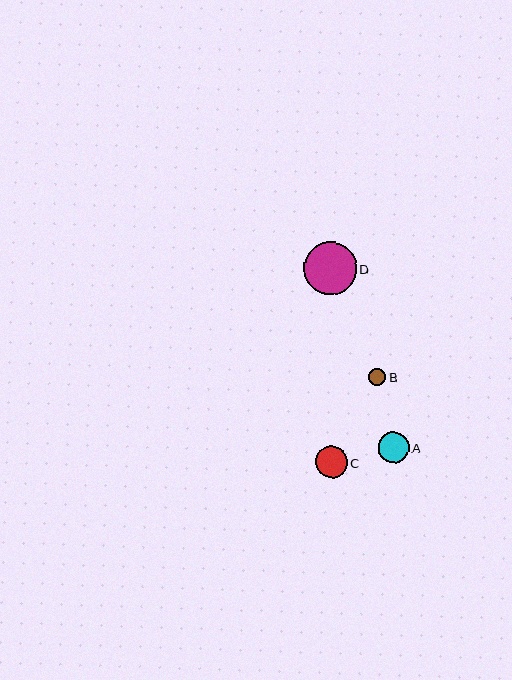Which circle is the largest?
Circle D is the largest with a size of approximately 53 pixels.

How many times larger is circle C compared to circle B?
Circle C is approximately 1.8 times the size of circle B.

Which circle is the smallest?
Circle B is the smallest with a size of approximately 17 pixels.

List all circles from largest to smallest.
From largest to smallest: D, C, A, B.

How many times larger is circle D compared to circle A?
Circle D is approximately 1.7 times the size of circle A.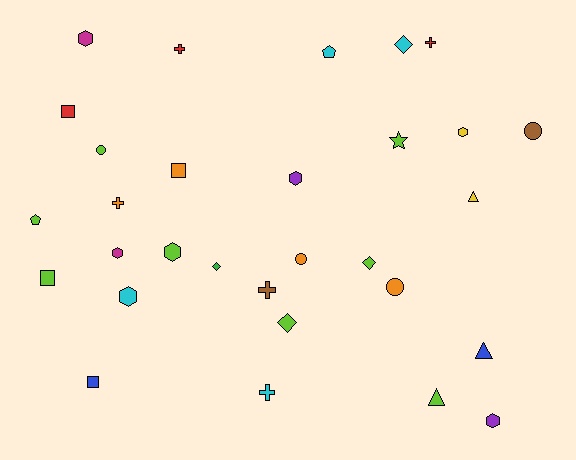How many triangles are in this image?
There are 3 triangles.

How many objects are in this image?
There are 30 objects.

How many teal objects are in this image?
There are no teal objects.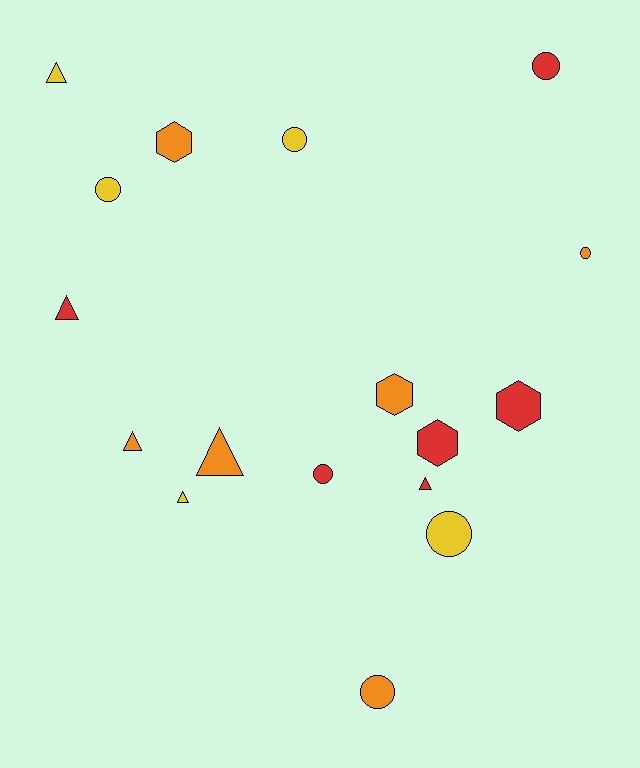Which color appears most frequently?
Orange, with 6 objects.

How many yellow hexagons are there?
There are no yellow hexagons.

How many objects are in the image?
There are 17 objects.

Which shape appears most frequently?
Circle, with 7 objects.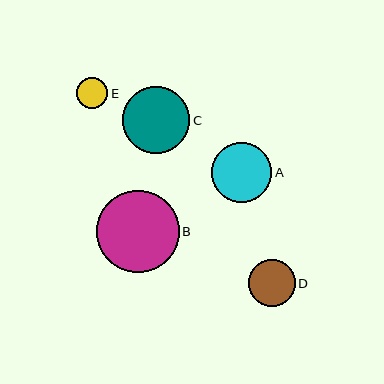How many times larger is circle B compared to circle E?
Circle B is approximately 2.6 times the size of circle E.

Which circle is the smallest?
Circle E is the smallest with a size of approximately 31 pixels.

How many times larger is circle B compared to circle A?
Circle B is approximately 1.4 times the size of circle A.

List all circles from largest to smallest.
From largest to smallest: B, C, A, D, E.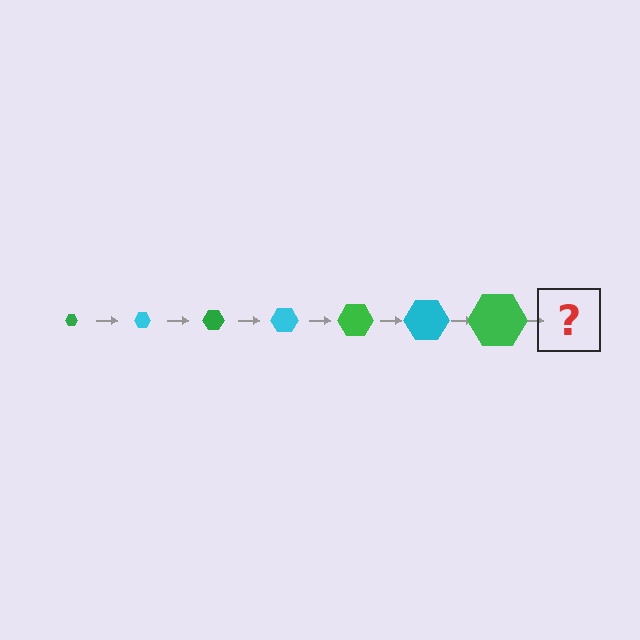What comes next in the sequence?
The next element should be a cyan hexagon, larger than the previous one.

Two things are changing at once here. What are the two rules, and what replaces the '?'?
The two rules are that the hexagon grows larger each step and the color cycles through green and cyan. The '?' should be a cyan hexagon, larger than the previous one.